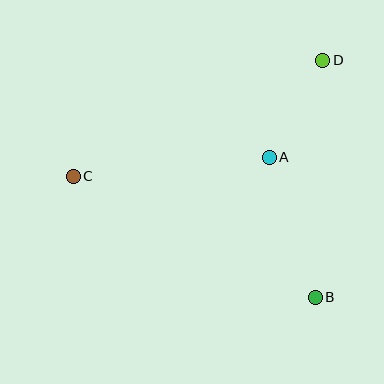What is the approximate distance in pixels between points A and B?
The distance between A and B is approximately 147 pixels.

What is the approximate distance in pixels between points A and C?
The distance between A and C is approximately 197 pixels.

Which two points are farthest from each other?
Points C and D are farthest from each other.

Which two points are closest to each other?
Points A and D are closest to each other.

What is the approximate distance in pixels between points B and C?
The distance between B and C is approximately 270 pixels.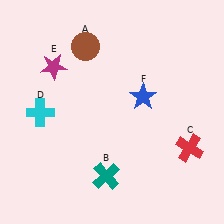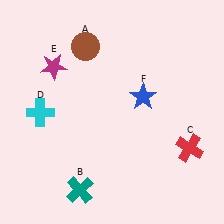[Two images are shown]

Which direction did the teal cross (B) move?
The teal cross (B) moved left.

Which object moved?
The teal cross (B) moved left.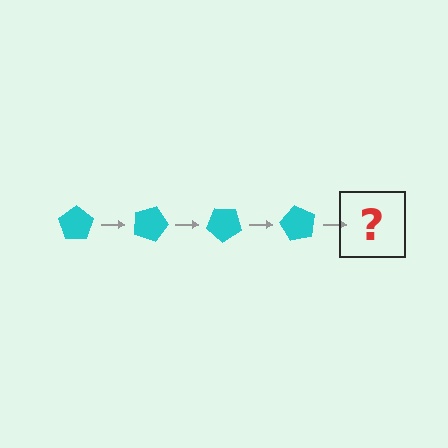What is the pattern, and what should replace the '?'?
The pattern is that the pentagon rotates 20 degrees each step. The '?' should be a cyan pentagon rotated 80 degrees.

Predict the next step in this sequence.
The next step is a cyan pentagon rotated 80 degrees.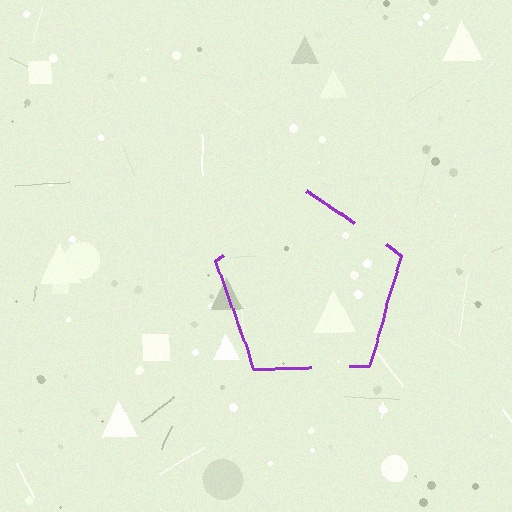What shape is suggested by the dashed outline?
The dashed outline suggests a pentagon.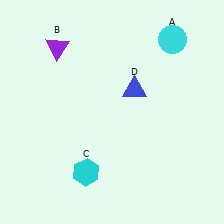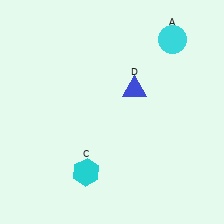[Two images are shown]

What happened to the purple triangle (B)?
The purple triangle (B) was removed in Image 2. It was in the top-left area of Image 1.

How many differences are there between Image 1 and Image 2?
There is 1 difference between the two images.